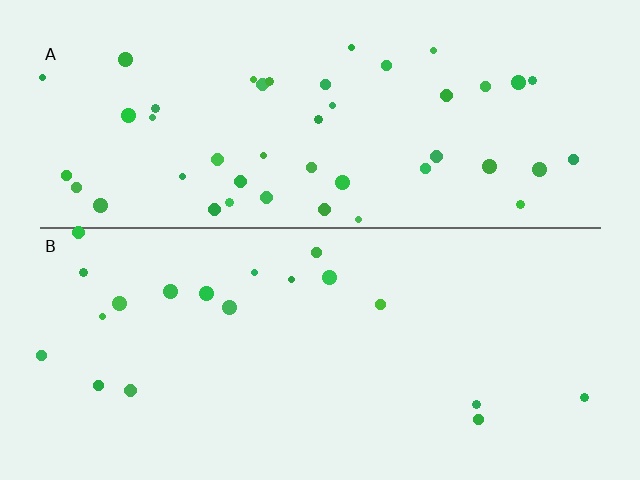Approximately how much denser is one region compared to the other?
Approximately 2.4× — region A over region B.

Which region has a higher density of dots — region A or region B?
A (the top).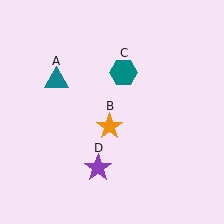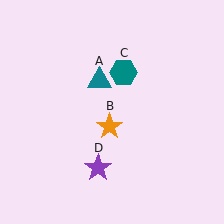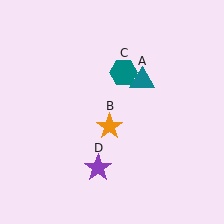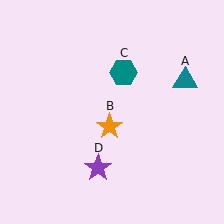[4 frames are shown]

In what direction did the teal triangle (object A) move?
The teal triangle (object A) moved right.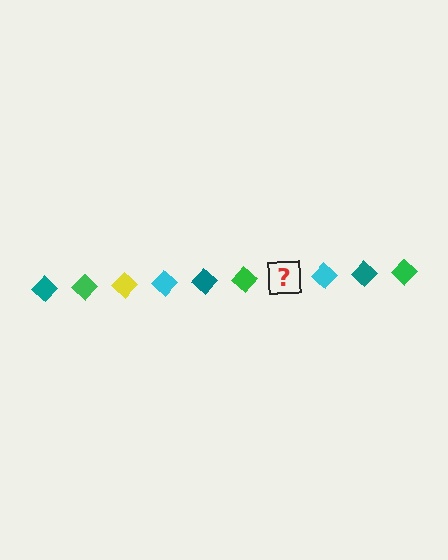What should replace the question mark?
The question mark should be replaced with a yellow diamond.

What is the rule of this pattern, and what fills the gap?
The rule is that the pattern cycles through teal, green, yellow, cyan diamonds. The gap should be filled with a yellow diamond.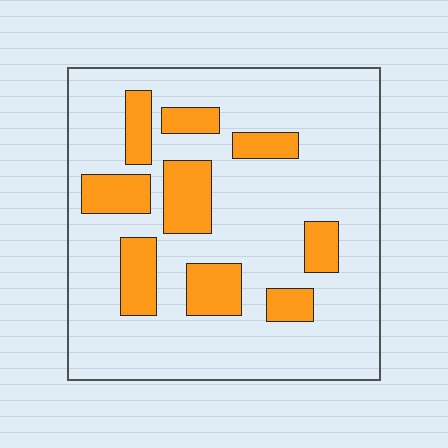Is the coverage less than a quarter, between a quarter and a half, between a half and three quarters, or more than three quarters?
Less than a quarter.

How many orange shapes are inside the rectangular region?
9.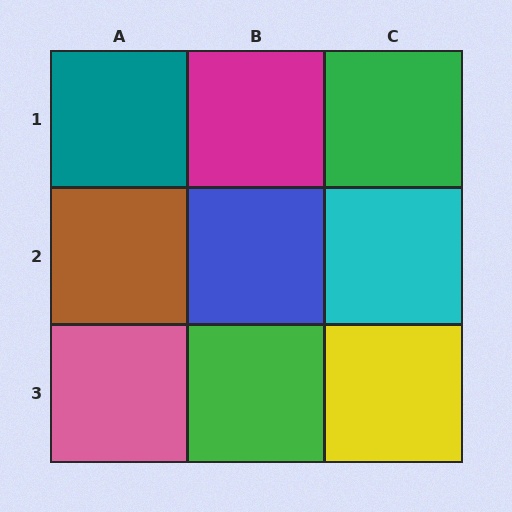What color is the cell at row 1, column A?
Teal.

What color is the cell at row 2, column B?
Blue.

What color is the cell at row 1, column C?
Green.